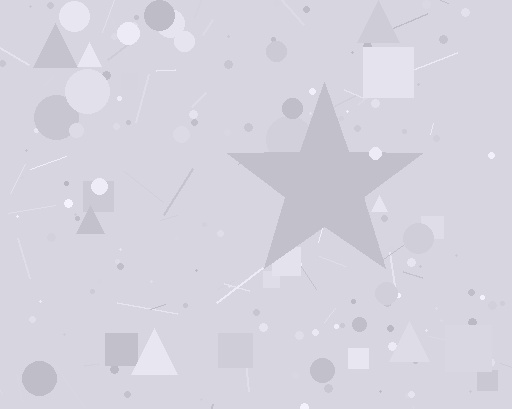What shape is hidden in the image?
A star is hidden in the image.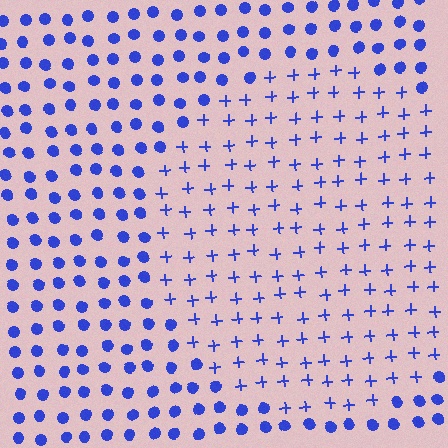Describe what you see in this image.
The image is filled with small blue elements arranged in a uniform grid. A circle-shaped region contains plus signs, while the surrounding area contains circles. The boundary is defined purely by the change in element shape.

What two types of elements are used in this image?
The image uses plus signs inside the circle region and circles outside it.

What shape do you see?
I see a circle.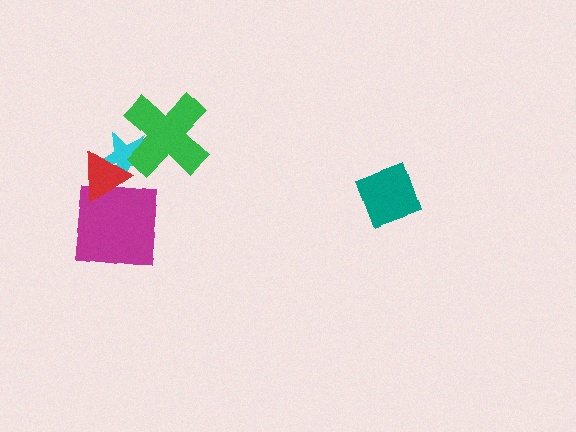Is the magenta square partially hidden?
Yes, it is partially covered by another shape.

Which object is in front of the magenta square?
The red triangle is in front of the magenta square.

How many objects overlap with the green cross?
1 object overlaps with the green cross.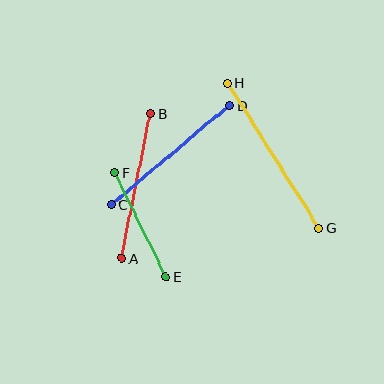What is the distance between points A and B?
The distance is approximately 148 pixels.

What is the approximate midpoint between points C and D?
The midpoint is at approximately (170, 155) pixels.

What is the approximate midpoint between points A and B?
The midpoint is at approximately (136, 186) pixels.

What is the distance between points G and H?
The distance is approximately 171 pixels.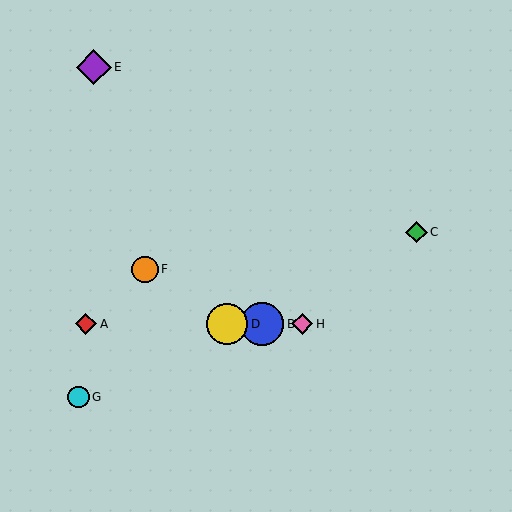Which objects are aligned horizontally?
Objects A, B, D, H are aligned horizontally.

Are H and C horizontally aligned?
No, H is at y≈324 and C is at y≈232.